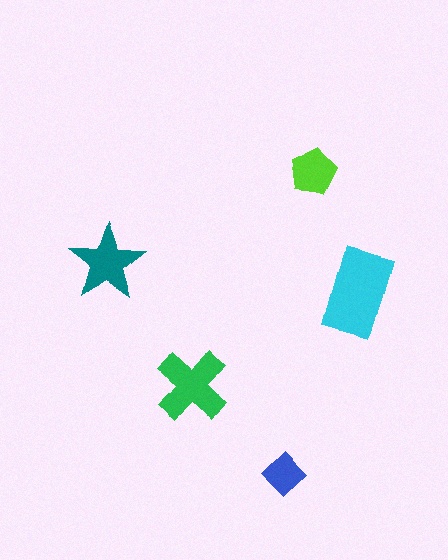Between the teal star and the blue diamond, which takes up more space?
The teal star.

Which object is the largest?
The cyan rectangle.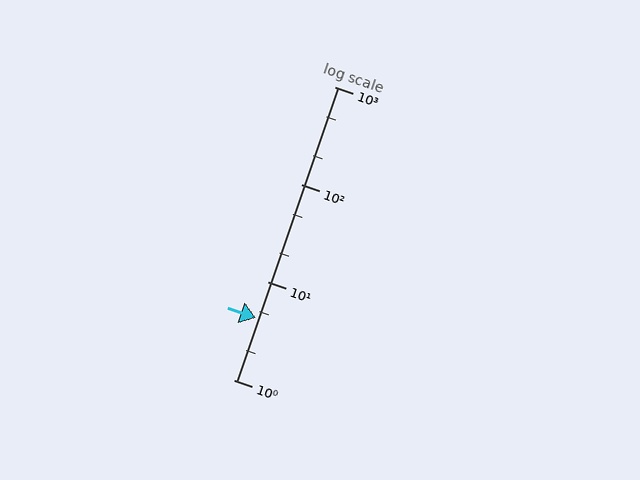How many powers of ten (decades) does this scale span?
The scale spans 3 decades, from 1 to 1000.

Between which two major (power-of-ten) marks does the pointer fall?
The pointer is between 1 and 10.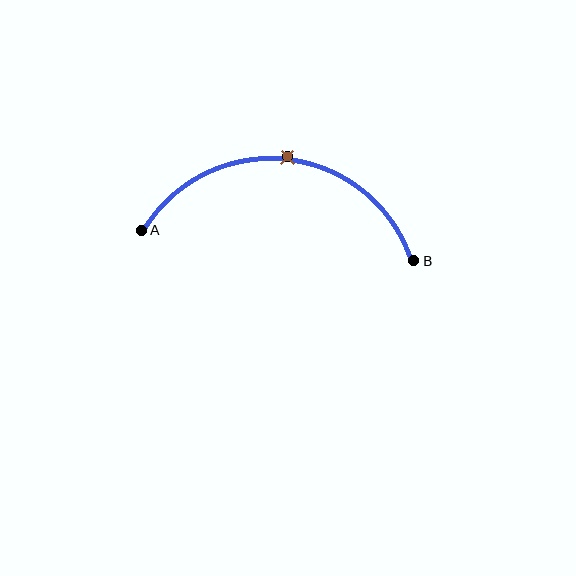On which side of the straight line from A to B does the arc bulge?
The arc bulges above the straight line connecting A and B.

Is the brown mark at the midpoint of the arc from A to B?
Yes. The brown mark lies on the arc at equal arc-length from both A and B — it is the arc midpoint.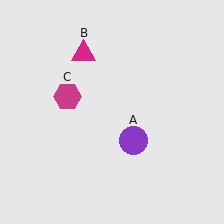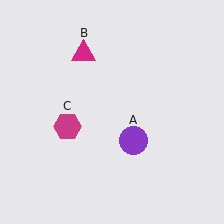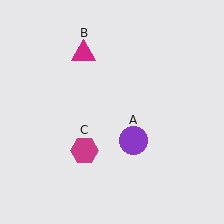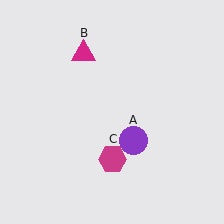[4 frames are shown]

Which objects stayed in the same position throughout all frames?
Purple circle (object A) and magenta triangle (object B) remained stationary.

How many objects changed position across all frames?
1 object changed position: magenta hexagon (object C).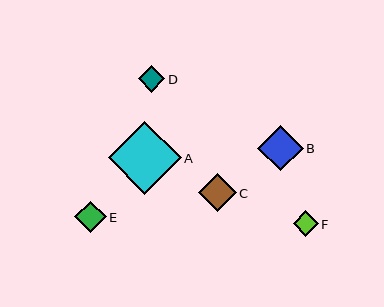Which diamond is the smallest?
Diamond F is the smallest with a size of approximately 25 pixels.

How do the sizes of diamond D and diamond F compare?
Diamond D and diamond F are approximately the same size.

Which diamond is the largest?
Diamond A is the largest with a size of approximately 73 pixels.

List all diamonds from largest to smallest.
From largest to smallest: A, B, C, E, D, F.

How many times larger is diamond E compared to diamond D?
Diamond E is approximately 1.2 times the size of diamond D.